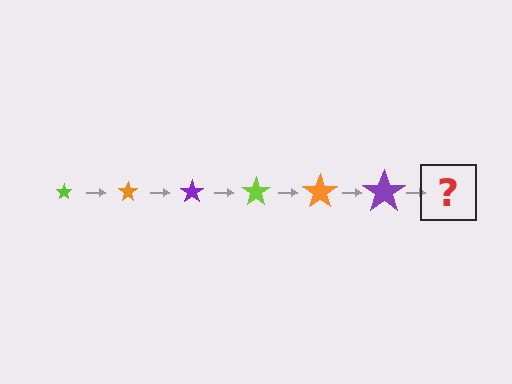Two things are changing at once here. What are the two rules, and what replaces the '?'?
The two rules are that the star grows larger each step and the color cycles through lime, orange, and purple. The '?' should be a lime star, larger than the previous one.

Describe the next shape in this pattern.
It should be a lime star, larger than the previous one.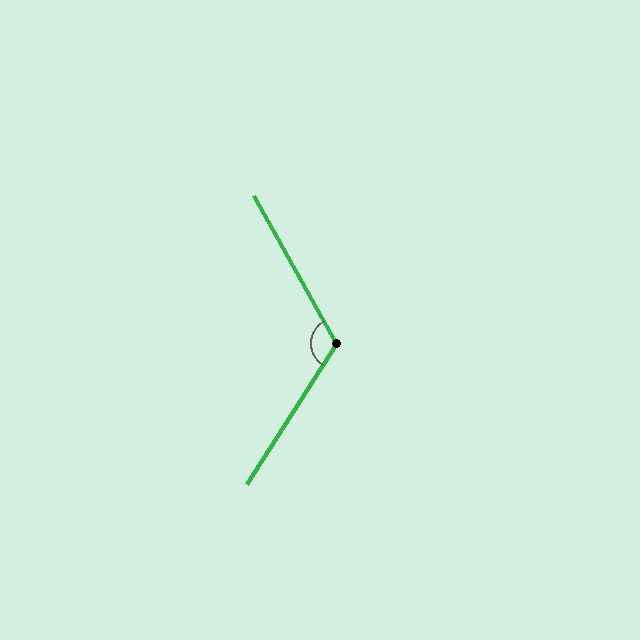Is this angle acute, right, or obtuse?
It is obtuse.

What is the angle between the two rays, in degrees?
Approximately 118 degrees.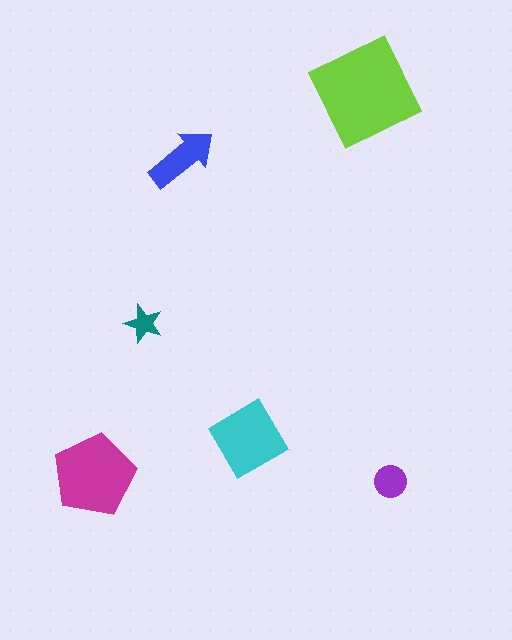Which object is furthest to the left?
The magenta pentagon is leftmost.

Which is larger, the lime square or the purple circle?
The lime square.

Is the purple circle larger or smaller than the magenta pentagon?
Smaller.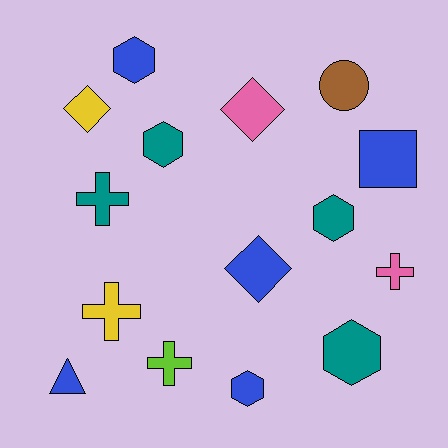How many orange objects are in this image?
There are no orange objects.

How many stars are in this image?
There are no stars.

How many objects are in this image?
There are 15 objects.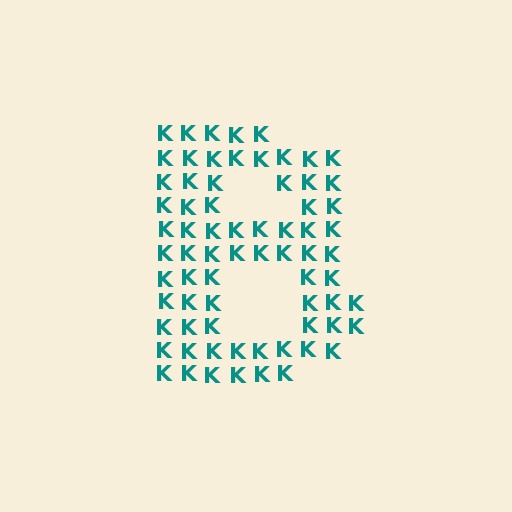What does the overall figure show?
The overall figure shows the letter B.